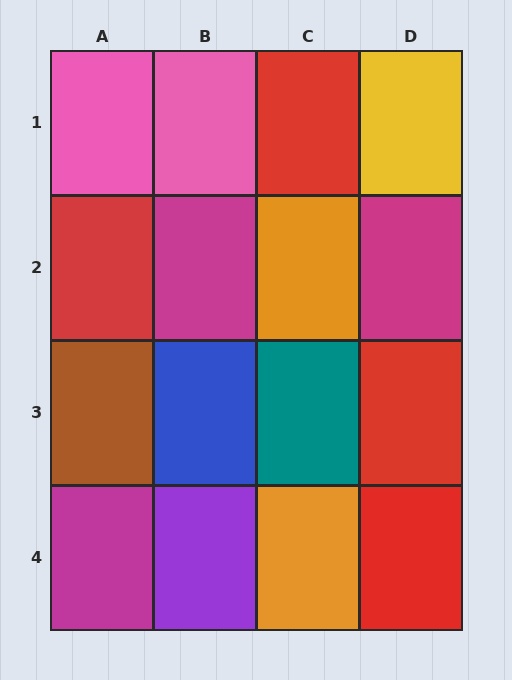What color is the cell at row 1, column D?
Yellow.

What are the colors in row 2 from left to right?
Red, magenta, orange, magenta.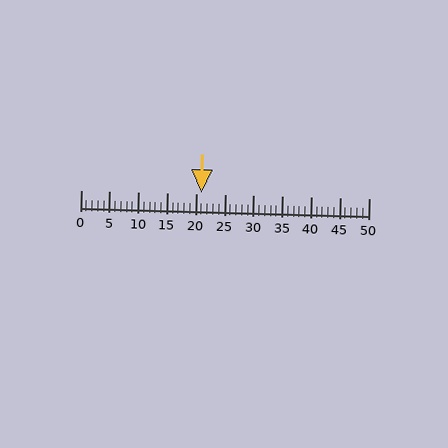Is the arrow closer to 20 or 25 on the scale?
The arrow is closer to 20.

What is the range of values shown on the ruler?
The ruler shows values from 0 to 50.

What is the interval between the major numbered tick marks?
The major tick marks are spaced 5 units apart.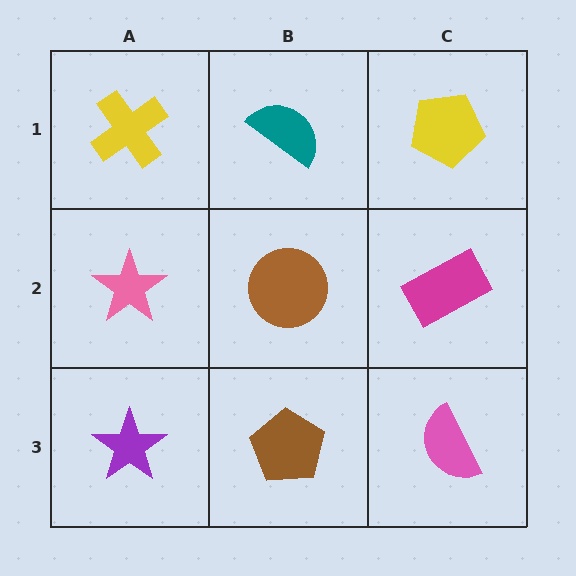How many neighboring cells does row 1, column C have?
2.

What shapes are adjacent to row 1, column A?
A pink star (row 2, column A), a teal semicircle (row 1, column B).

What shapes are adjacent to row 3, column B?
A brown circle (row 2, column B), a purple star (row 3, column A), a pink semicircle (row 3, column C).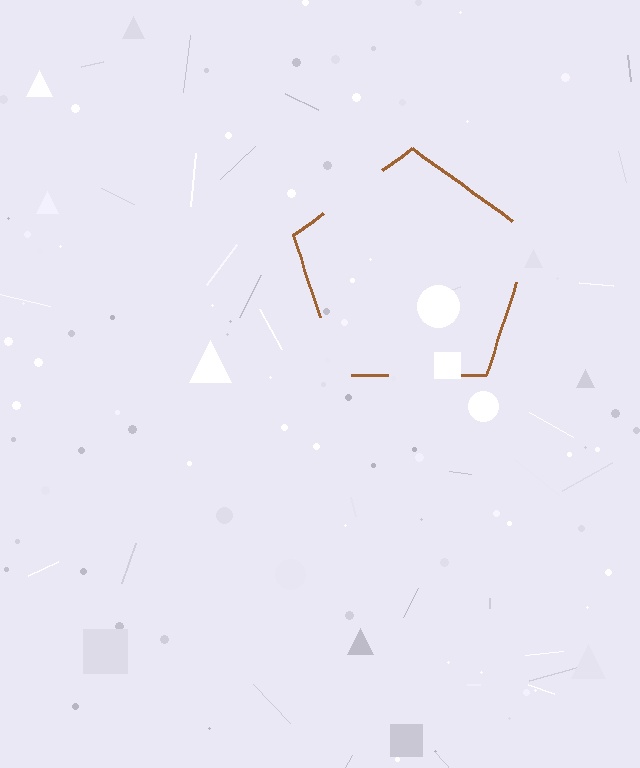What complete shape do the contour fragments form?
The contour fragments form a pentagon.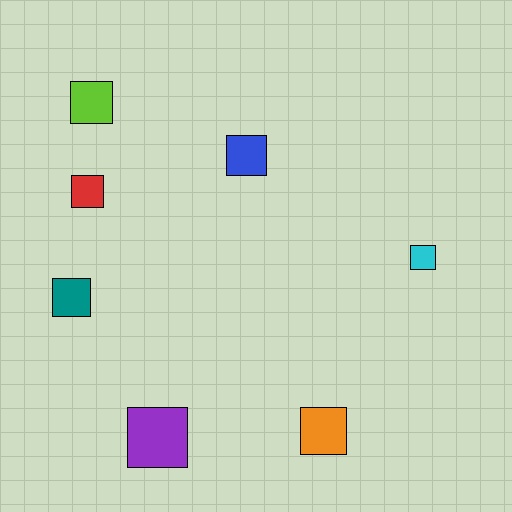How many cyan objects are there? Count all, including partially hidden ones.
There is 1 cyan object.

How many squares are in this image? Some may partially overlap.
There are 7 squares.